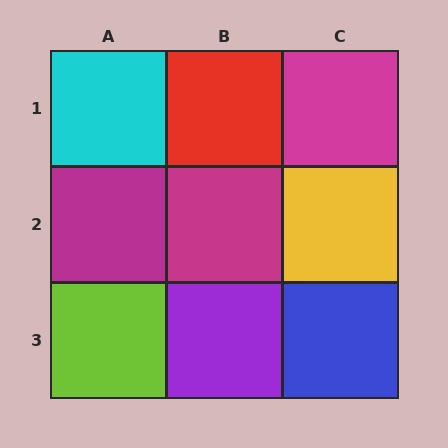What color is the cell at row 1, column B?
Red.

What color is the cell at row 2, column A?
Magenta.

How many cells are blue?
1 cell is blue.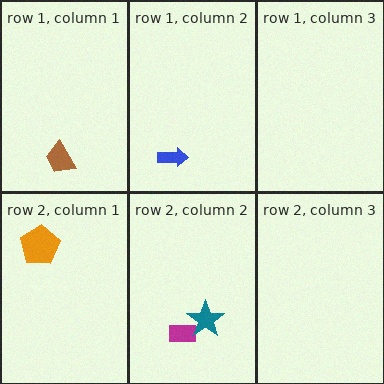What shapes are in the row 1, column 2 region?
The blue arrow.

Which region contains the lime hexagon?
The row 2, column 1 region.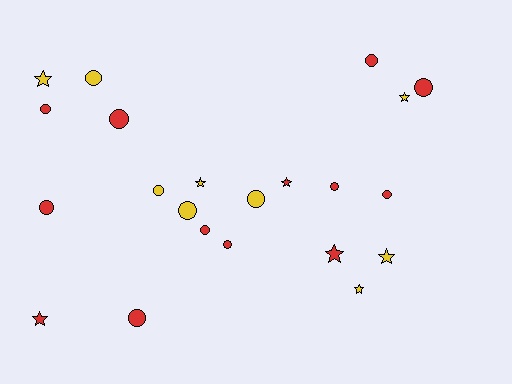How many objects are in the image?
There are 22 objects.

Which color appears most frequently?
Red, with 13 objects.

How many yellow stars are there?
There are 5 yellow stars.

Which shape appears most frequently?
Circle, with 14 objects.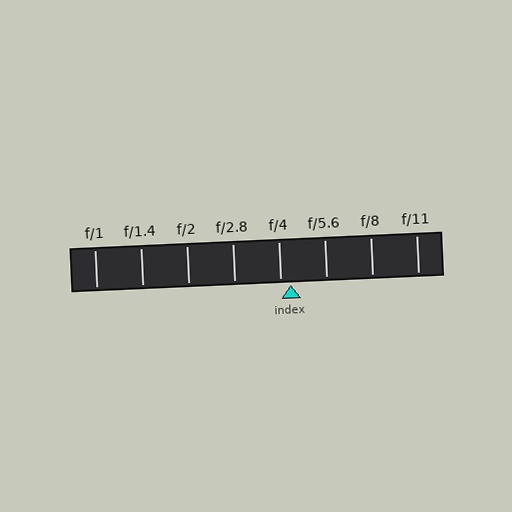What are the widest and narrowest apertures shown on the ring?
The widest aperture shown is f/1 and the narrowest is f/11.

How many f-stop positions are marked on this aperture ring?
There are 8 f-stop positions marked.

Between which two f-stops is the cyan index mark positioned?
The index mark is between f/4 and f/5.6.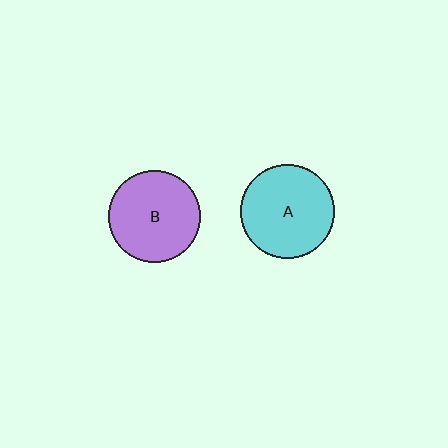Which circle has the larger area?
Circle A (cyan).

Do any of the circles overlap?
No, none of the circles overlap.